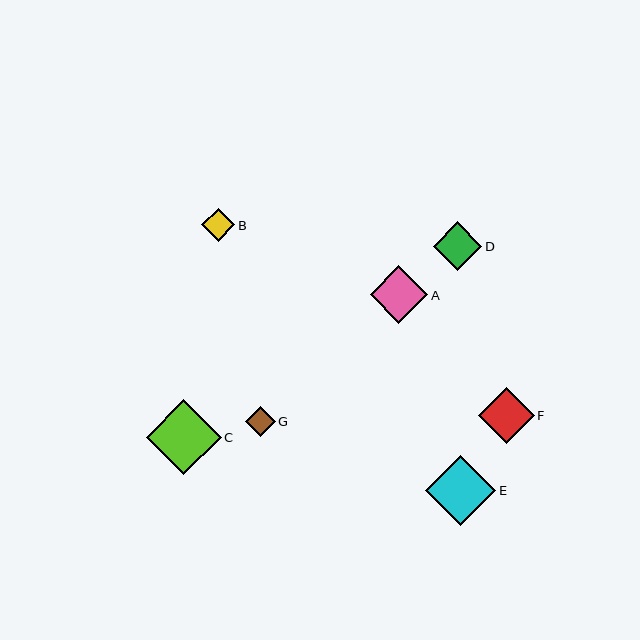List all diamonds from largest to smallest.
From largest to smallest: C, E, A, F, D, B, G.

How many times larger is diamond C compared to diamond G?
Diamond C is approximately 2.5 times the size of diamond G.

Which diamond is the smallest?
Diamond G is the smallest with a size of approximately 30 pixels.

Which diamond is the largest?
Diamond C is the largest with a size of approximately 75 pixels.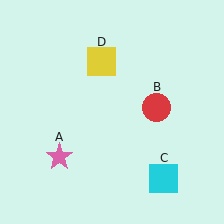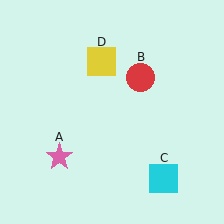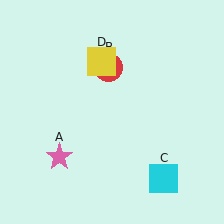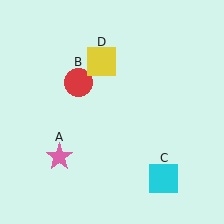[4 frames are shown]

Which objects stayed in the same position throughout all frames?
Pink star (object A) and cyan square (object C) and yellow square (object D) remained stationary.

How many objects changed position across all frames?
1 object changed position: red circle (object B).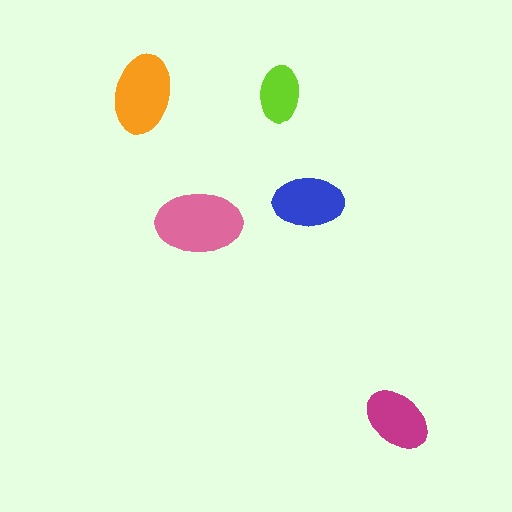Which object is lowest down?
The magenta ellipse is bottommost.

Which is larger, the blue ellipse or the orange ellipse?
The orange one.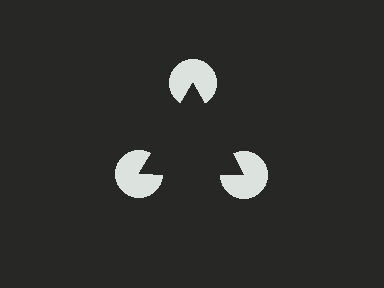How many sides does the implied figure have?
3 sides.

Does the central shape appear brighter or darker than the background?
It typically appears slightly darker than the background, even though no actual brightness change is drawn.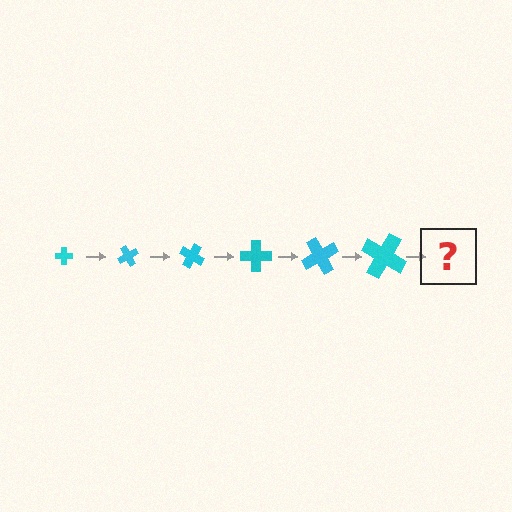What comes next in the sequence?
The next element should be a cross, larger than the previous one and rotated 360 degrees from the start.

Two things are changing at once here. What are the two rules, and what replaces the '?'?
The two rules are that the cross grows larger each step and it rotates 60 degrees each step. The '?' should be a cross, larger than the previous one and rotated 360 degrees from the start.